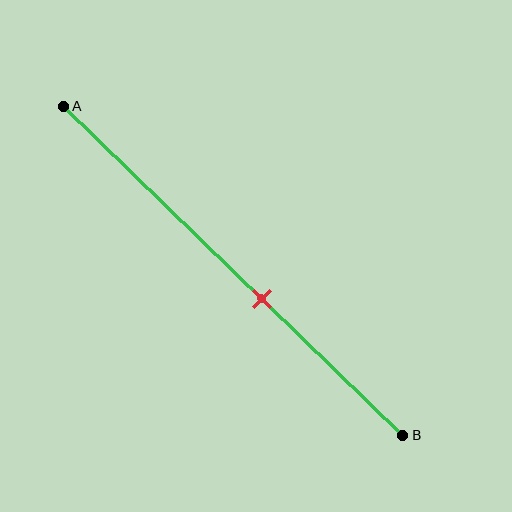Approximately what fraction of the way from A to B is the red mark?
The red mark is approximately 60% of the way from A to B.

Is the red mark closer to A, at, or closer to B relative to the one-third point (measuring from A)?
The red mark is closer to point B than the one-third point of segment AB.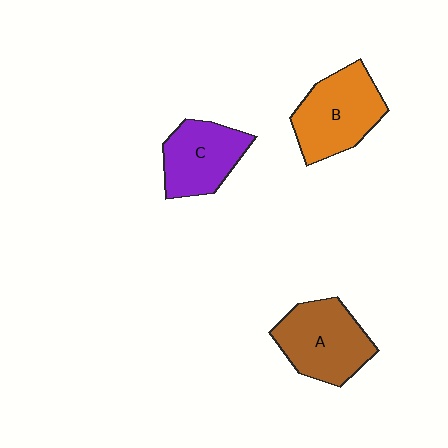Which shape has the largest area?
Shape B (orange).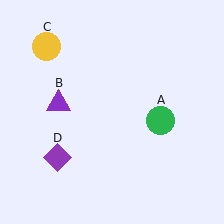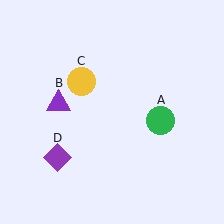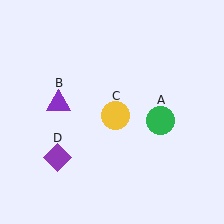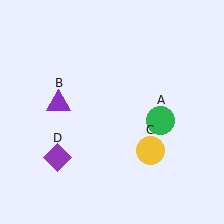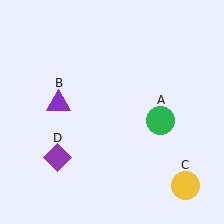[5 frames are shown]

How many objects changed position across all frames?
1 object changed position: yellow circle (object C).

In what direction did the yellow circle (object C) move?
The yellow circle (object C) moved down and to the right.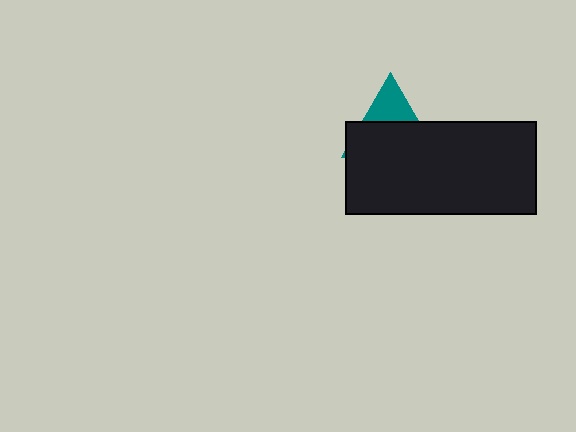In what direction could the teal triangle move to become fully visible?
The teal triangle could move up. That would shift it out from behind the black rectangle entirely.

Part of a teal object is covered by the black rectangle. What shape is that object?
It is a triangle.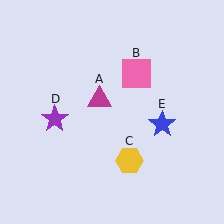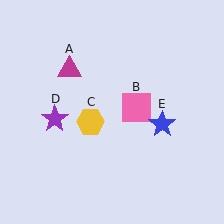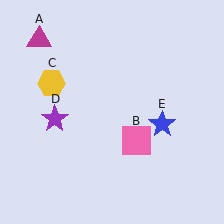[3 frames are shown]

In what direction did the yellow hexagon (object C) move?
The yellow hexagon (object C) moved up and to the left.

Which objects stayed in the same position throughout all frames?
Purple star (object D) and blue star (object E) remained stationary.